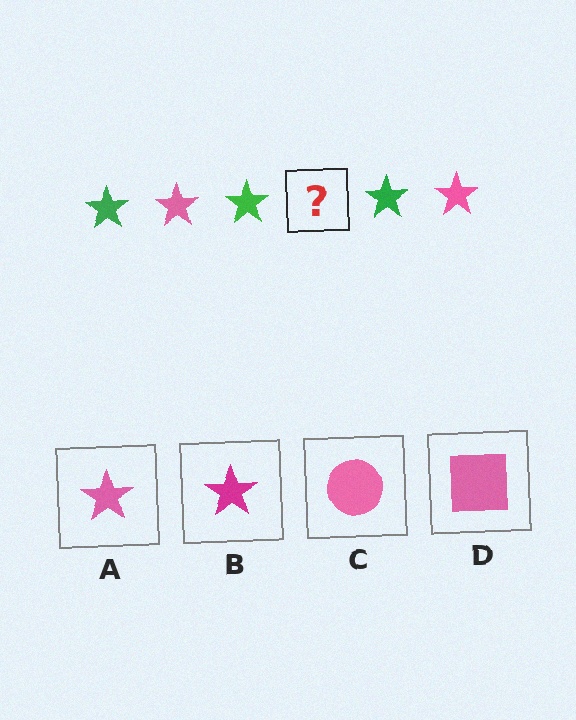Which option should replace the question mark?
Option A.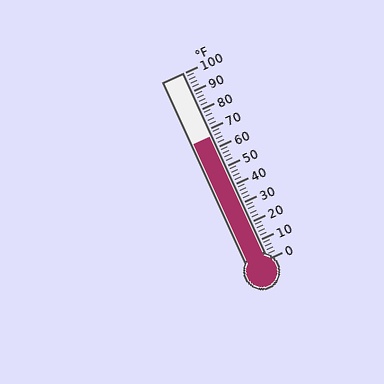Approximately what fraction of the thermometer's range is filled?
The thermometer is filled to approximately 65% of its range.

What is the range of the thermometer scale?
The thermometer scale ranges from 0°F to 100°F.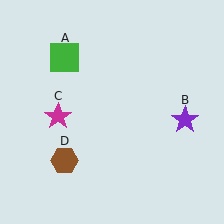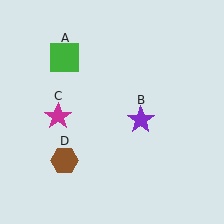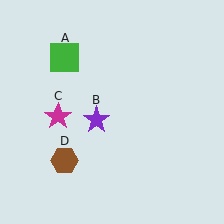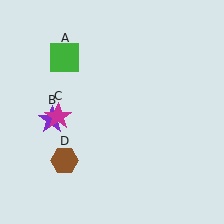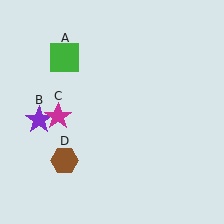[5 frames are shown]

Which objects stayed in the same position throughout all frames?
Green square (object A) and magenta star (object C) and brown hexagon (object D) remained stationary.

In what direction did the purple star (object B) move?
The purple star (object B) moved left.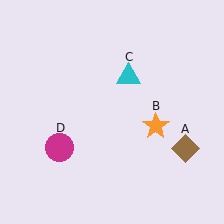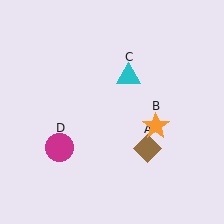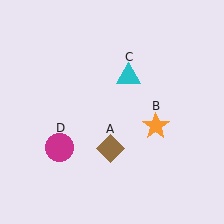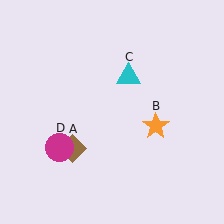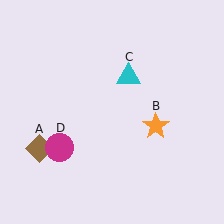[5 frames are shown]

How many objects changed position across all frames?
1 object changed position: brown diamond (object A).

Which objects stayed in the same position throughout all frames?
Orange star (object B) and cyan triangle (object C) and magenta circle (object D) remained stationary.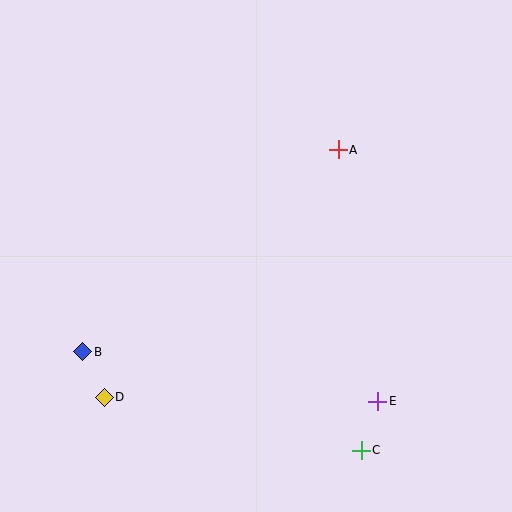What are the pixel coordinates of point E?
Point E is at (378, 401).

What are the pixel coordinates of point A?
Point A is at (338, 150).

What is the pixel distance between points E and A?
The distance between E and A is 255 pixels.